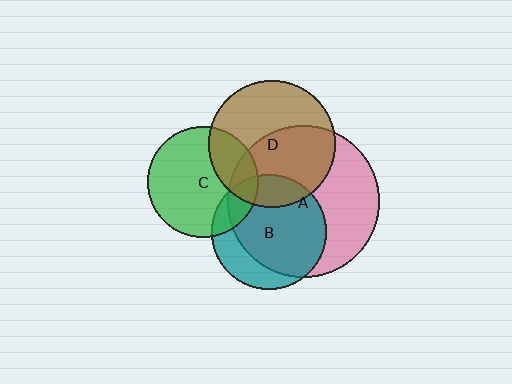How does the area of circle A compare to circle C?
Approximately 1.9 times.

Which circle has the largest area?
Circle A (pink).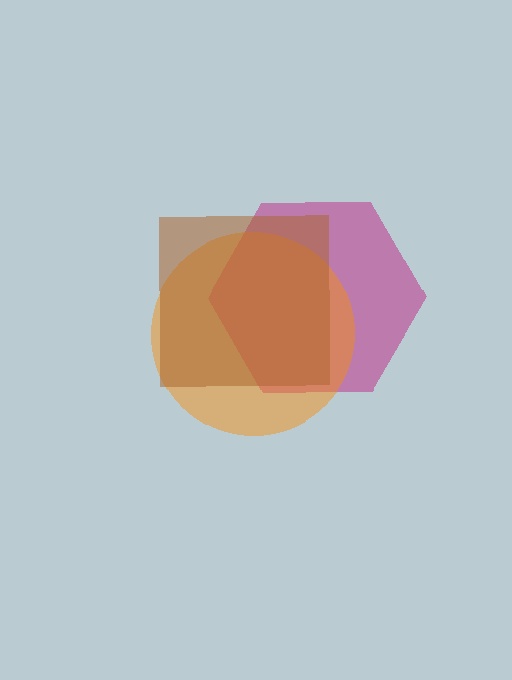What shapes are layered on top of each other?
The layered shapes are: a magenta hexagon, an orange circle, a brown square.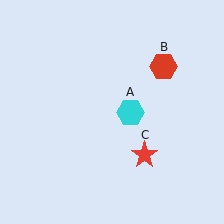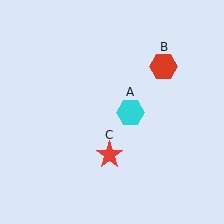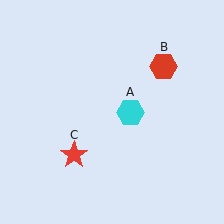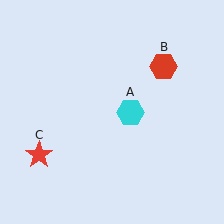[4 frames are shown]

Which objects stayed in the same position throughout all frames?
Cyan hexagon (object A) and red hexagon (object B) remained stationary.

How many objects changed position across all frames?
1 object changed position: red star (object C).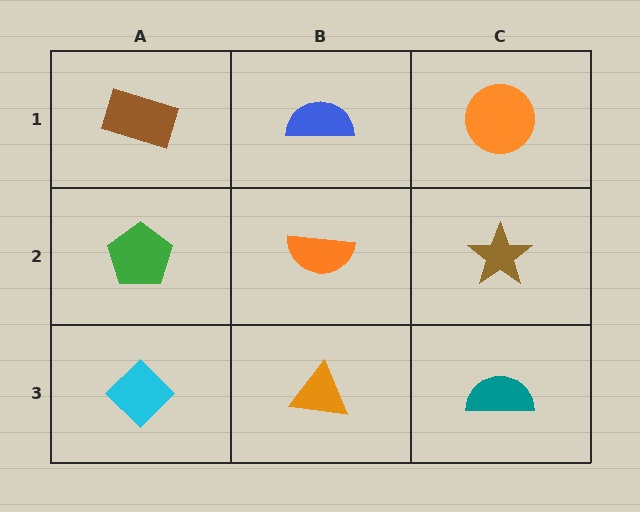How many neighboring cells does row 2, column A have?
3.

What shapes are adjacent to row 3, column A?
A green pentagon (row 2, column A), an orange triangle (row 3, column B).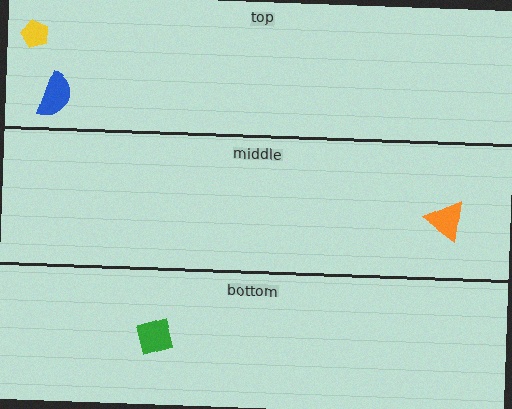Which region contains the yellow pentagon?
The top region.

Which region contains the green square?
The bottom region.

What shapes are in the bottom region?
The green square.